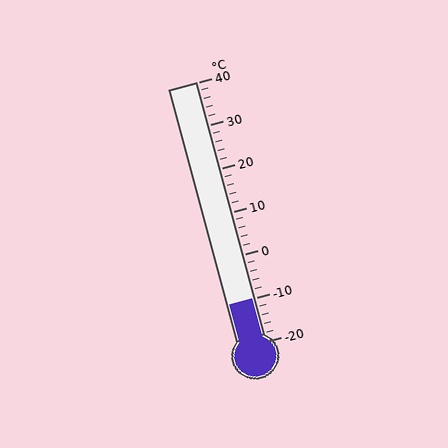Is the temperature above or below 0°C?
The temperature is below 0°C.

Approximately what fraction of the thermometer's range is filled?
The thermometer is filled to approximately 15% of its range.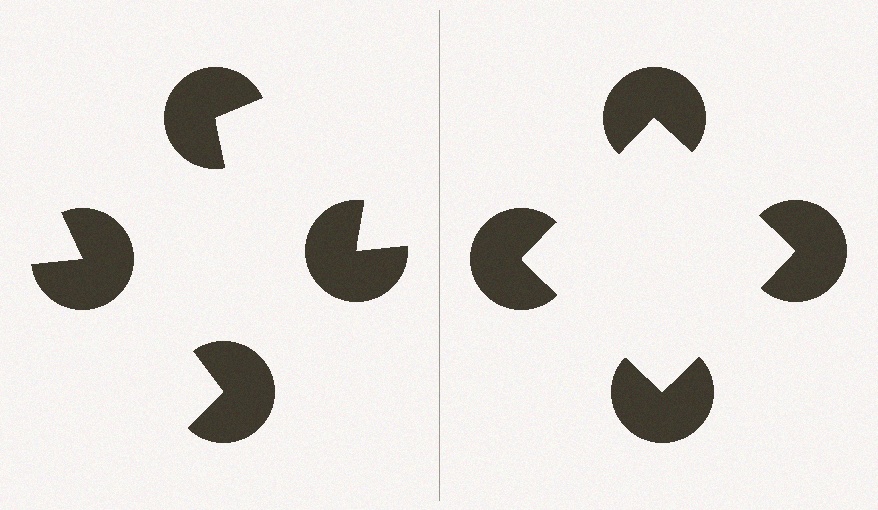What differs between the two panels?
The pac-man discs are positioned identically on both sides; only the wedge orientations differ. On the right they align to a square; on the left they are misaligned.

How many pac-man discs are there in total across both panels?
8 — 4 on each side.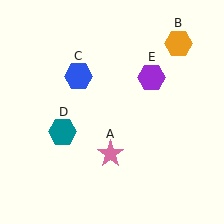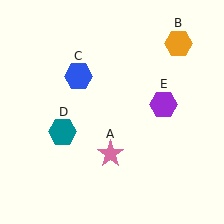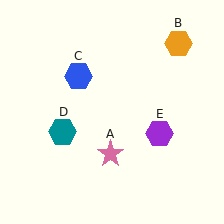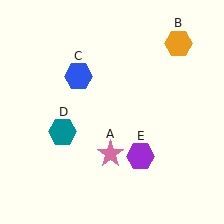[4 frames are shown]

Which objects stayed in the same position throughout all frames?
Pink star (object A) and orange hexagon (object B) and blue hexagon (object C) and teal hexagon (object D) remained stationary.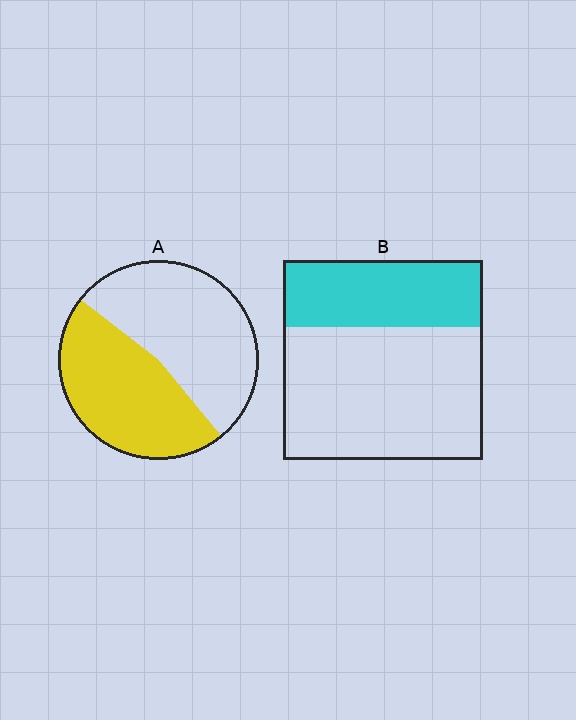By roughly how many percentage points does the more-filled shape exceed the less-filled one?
By roughly 15 percentage points (A over B).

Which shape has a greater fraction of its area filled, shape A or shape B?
Shape A.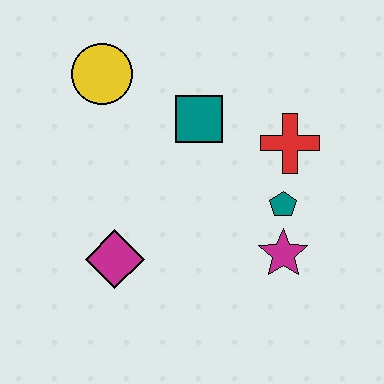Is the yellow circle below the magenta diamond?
No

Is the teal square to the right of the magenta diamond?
Yes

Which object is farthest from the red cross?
The magenta diamond is farthest from the red cross.